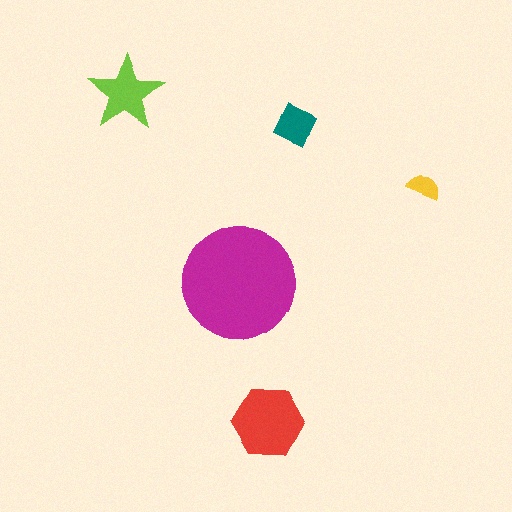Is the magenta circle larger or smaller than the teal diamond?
Larger.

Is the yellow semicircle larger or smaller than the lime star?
Smaller.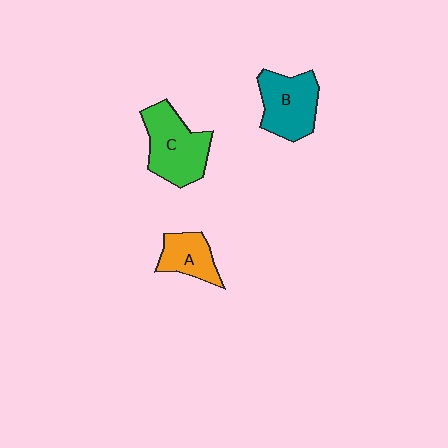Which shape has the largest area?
Shape C (green).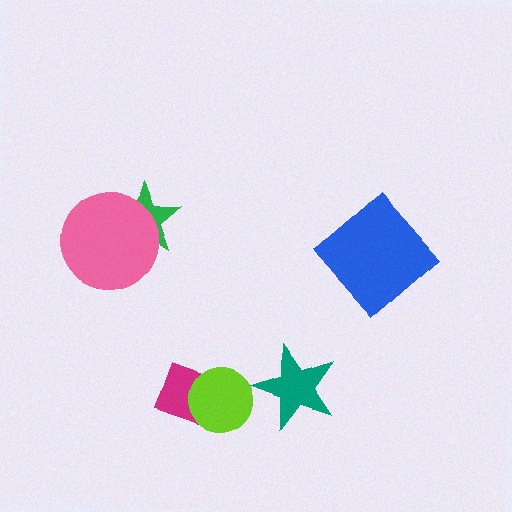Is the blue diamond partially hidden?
No, no other shape covers it.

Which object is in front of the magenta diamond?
The lime circle is in front of the magenta diamond.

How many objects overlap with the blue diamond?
0 objects overlap with the blue diamond.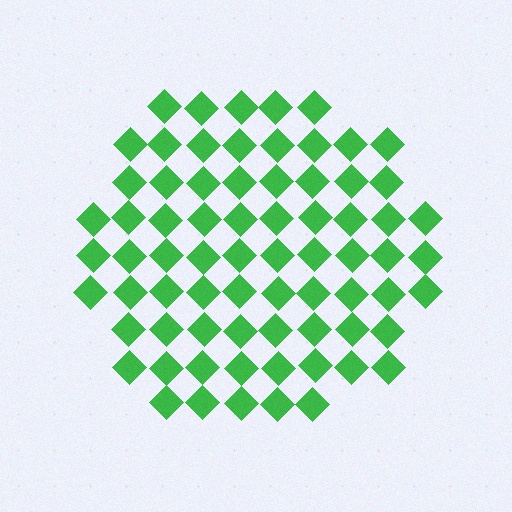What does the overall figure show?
The overall figure shows a circle.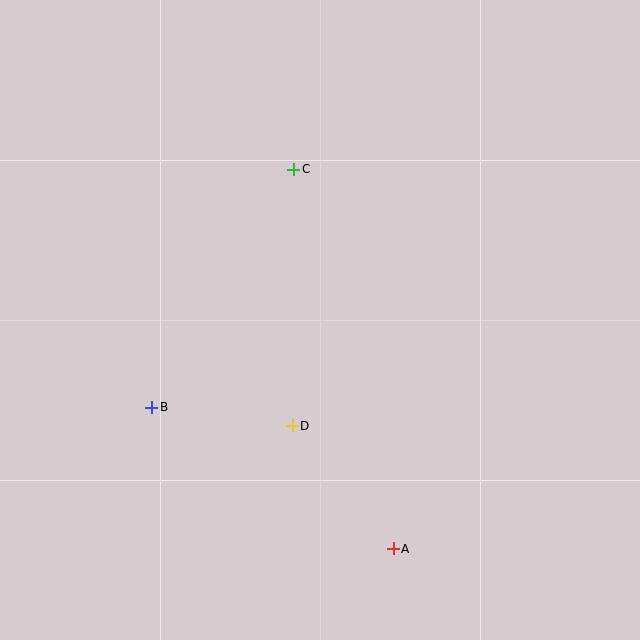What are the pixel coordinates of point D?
Point D is at (292, 426).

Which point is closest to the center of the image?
Point D at (292, 426) is closest to the center.